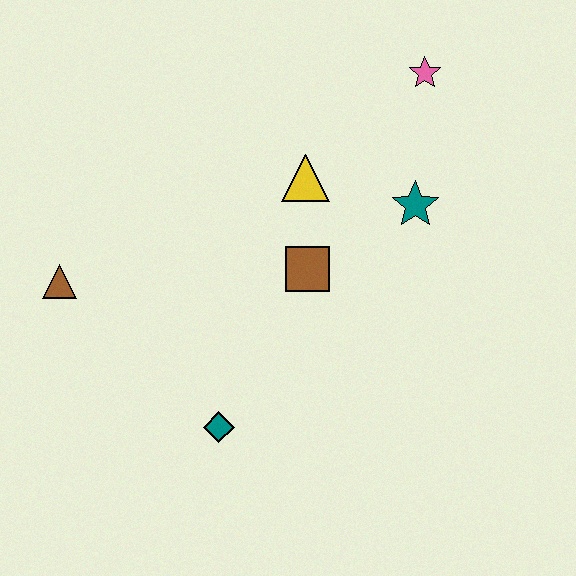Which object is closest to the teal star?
The yellow triangle is closest to the teal star.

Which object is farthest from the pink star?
The brown triangle is farthest from the pink star.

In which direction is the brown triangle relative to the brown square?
The brown triangle is to the left of the brown square.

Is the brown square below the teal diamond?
No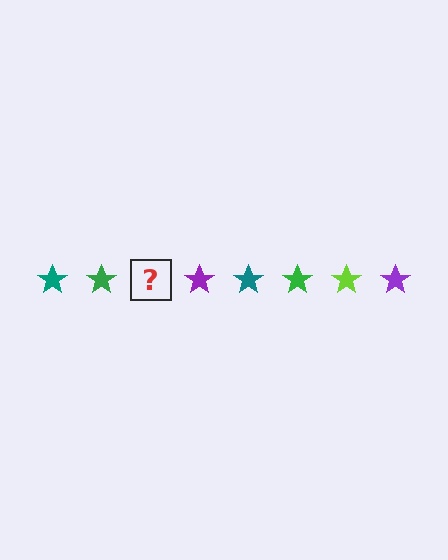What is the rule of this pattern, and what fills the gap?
The rule is that the pattern cycles through teal, green, lime, purple stars. The gap should be filled with a lime star.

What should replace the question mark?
The question mark should be replaced with a lime star.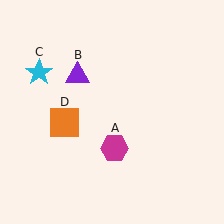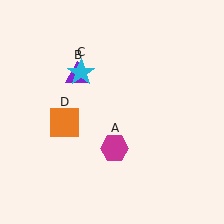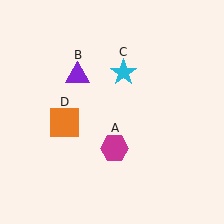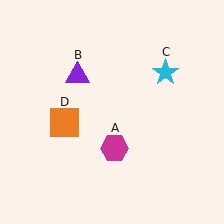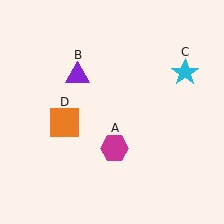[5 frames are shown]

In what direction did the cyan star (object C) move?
The cyan star (object C) moved right.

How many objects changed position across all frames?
1 object changed position: cyan star (object C).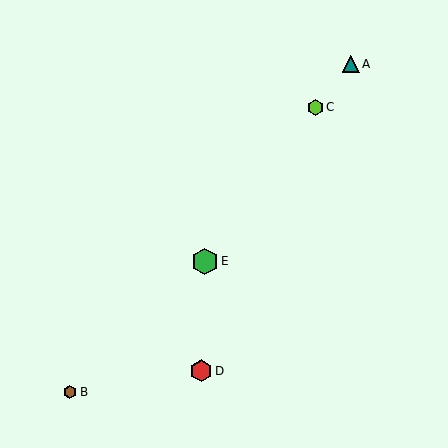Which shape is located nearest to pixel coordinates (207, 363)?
The red hexagon (labeled D) at (201, 371) is nearest to that location.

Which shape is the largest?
The green hexagon (labeled E) is the largest.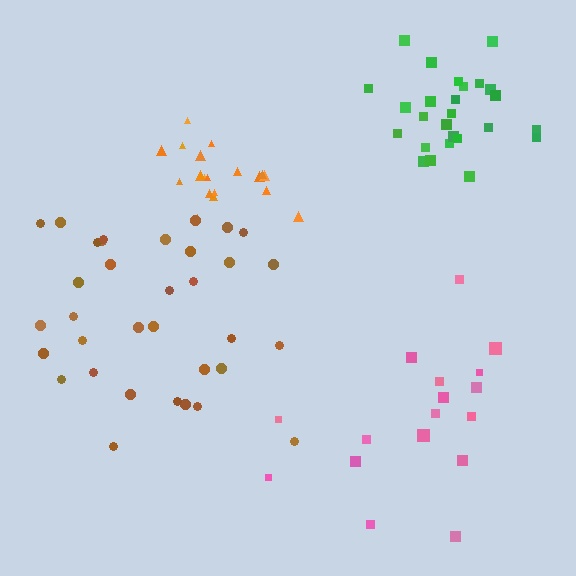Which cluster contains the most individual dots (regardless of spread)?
Brown (34).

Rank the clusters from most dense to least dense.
orange, green, brown, pink.